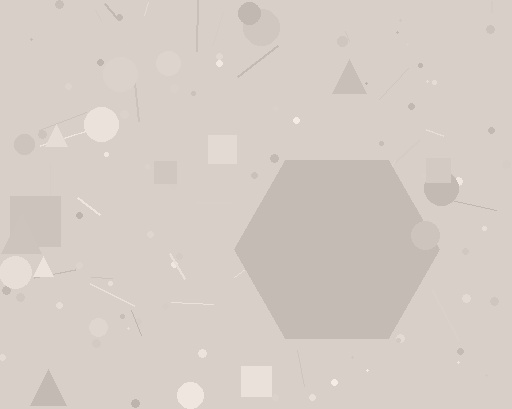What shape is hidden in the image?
A hexagon is hidden in the image.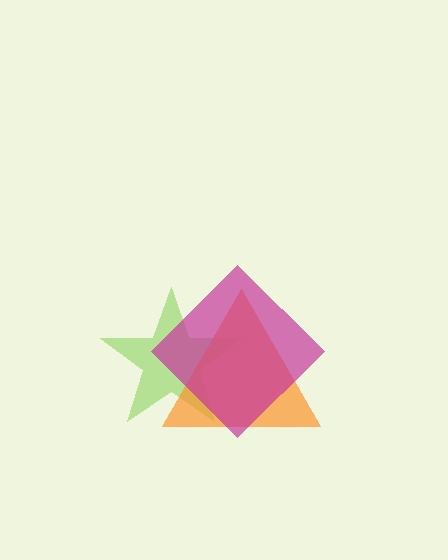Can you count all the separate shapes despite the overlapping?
Yes, there are 3 separate shapes.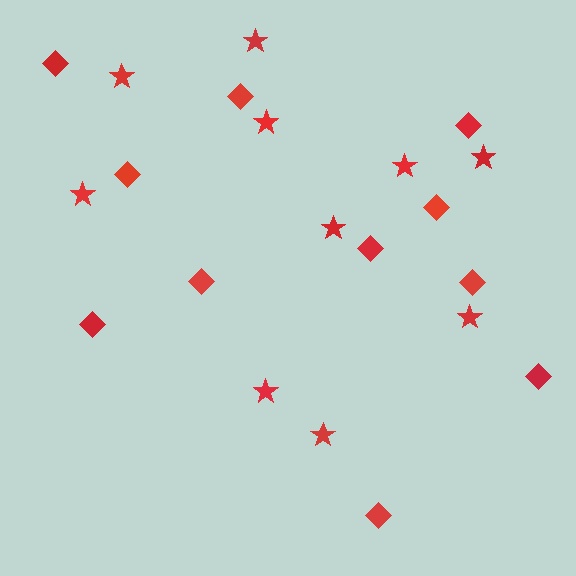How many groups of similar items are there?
There are 2 groups: one group of diamonds (11) and one group of stars (10).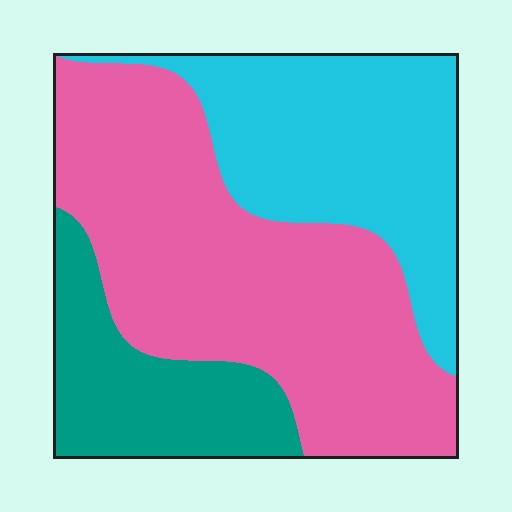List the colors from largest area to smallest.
From largest to smallest: pink, cyan, teal.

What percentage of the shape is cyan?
Cyan takes up about one third (1/3) of the shape.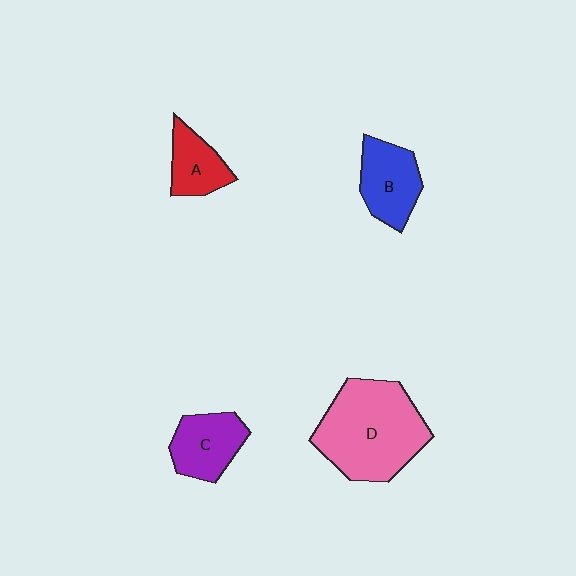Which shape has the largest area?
Shape D (pink).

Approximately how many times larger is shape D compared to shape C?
Approximately 2.1 times.